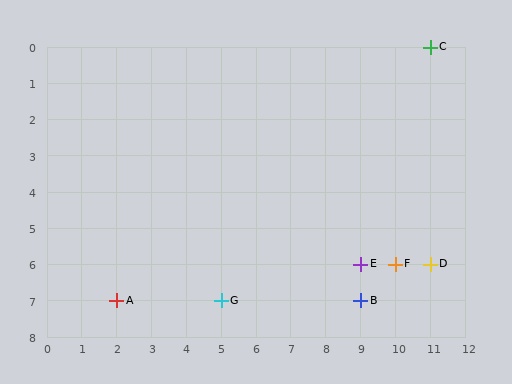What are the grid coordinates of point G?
Point G is at grid coordinates (5, 7).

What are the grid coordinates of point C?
Point C is at grid coordinates (11, 0).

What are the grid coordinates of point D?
Point D is at grid coordinates (11, 6).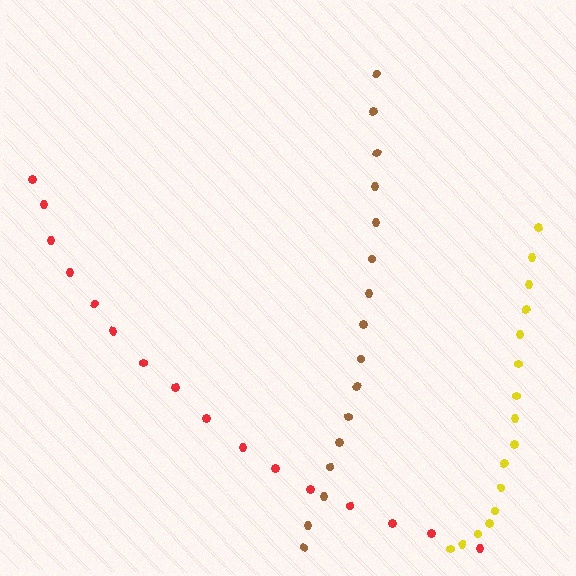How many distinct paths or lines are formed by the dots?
There are 3 distinct paths.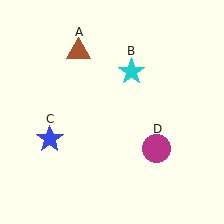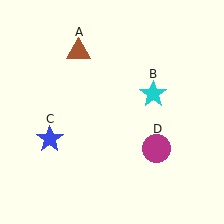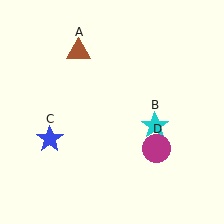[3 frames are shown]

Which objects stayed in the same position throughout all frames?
Brown triangle (object A) and blue star (object C) and magenta circle (object D) remained stationary.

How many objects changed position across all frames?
1 object changed position: cyan star (object B).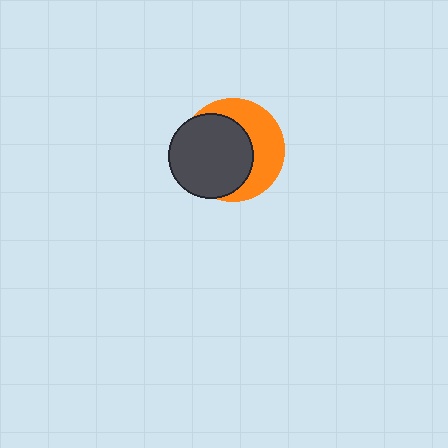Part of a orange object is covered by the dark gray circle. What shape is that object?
It is a circle.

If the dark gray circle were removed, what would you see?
You would see the complete orange circle.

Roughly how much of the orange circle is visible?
A small part of it is visible (roughly 43%).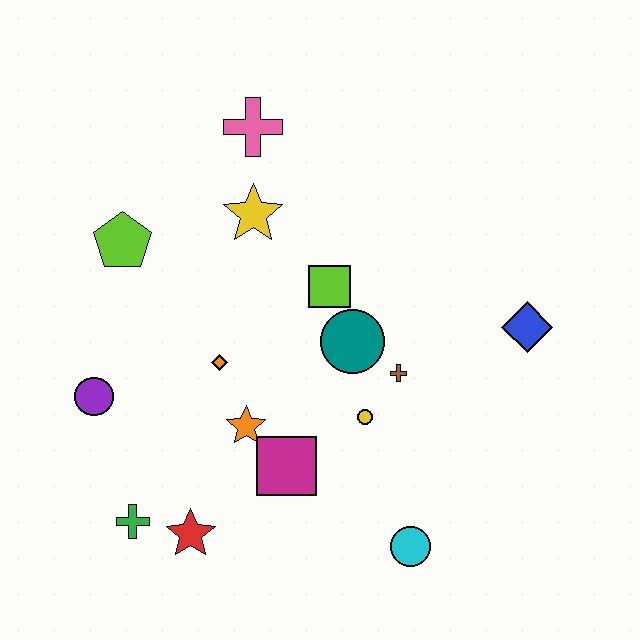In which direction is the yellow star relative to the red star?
The yellow star is above the red star.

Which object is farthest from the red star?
The pink cross is farthest from the red star.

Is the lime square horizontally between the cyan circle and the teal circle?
No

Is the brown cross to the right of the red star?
Yes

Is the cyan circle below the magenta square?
Yes